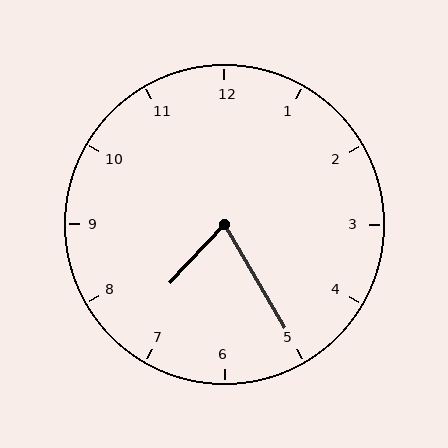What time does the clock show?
7:25.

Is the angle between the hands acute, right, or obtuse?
It is acute.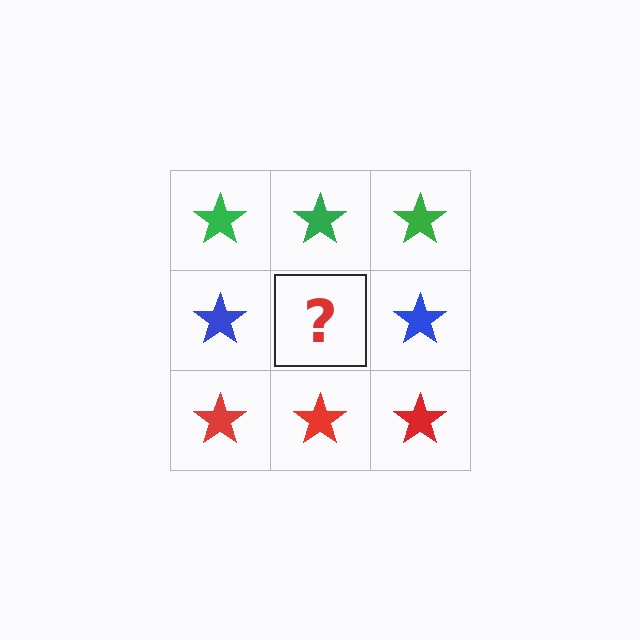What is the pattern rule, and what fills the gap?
The rule is that each row has a consistent color. The gap should be filled with a blue star.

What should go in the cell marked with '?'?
The missing cell should contain a blue star.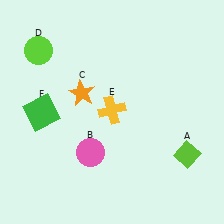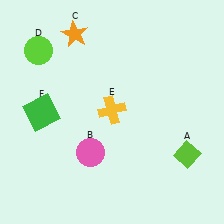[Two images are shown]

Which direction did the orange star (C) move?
The orange star (C) moved up.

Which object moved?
The orange star (C) moved up.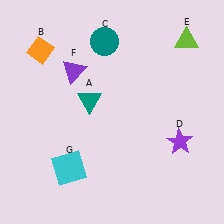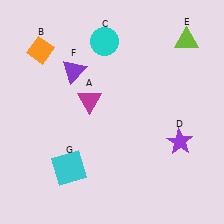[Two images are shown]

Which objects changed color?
A changed from teal to magenta. C changed from teal to cyan.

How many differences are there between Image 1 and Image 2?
There are 2 differences between the two images.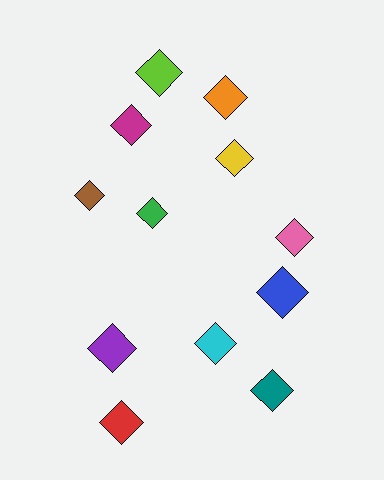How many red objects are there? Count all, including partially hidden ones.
There is 1 red object.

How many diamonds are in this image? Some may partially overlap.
There are 12 diamonds.